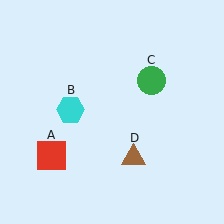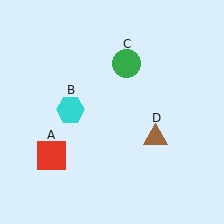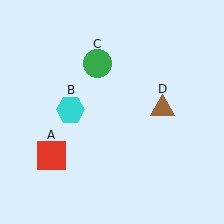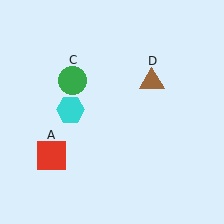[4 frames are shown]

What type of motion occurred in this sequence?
The green circle (object C), brown triangle (object D) rotated counterclockwise around the center of the scene.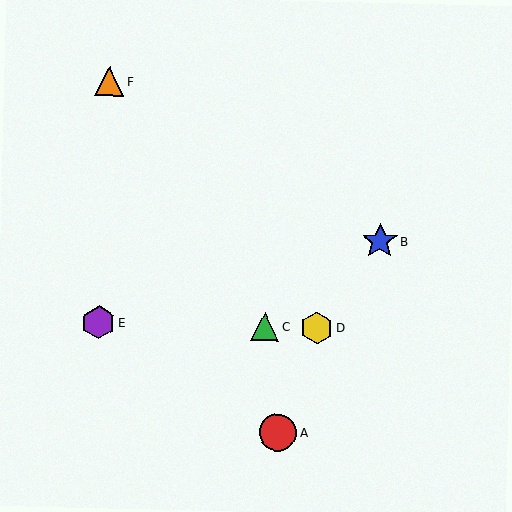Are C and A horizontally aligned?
No, C is at y≈327 and A is at y≈433.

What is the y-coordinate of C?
Object C is at y≈327.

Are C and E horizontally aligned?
Yes, both are at y≈327.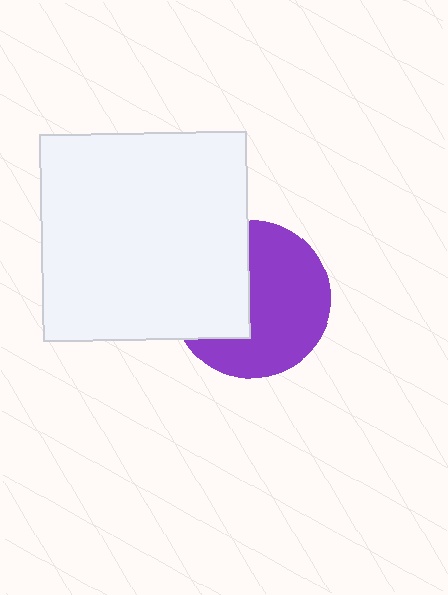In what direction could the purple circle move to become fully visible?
The purple circle could move right. That would shift it out from behind the white square entirely.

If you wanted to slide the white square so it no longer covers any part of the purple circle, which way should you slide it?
Slide it left — that is the most direct way to separate the two shapes.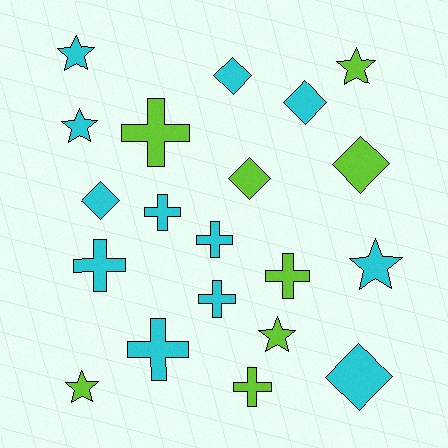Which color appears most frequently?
Cyan, with 12 objects.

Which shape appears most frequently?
Cross, with 8 objects.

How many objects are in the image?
There are 20 objects.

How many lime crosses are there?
There are 3 lime crosses.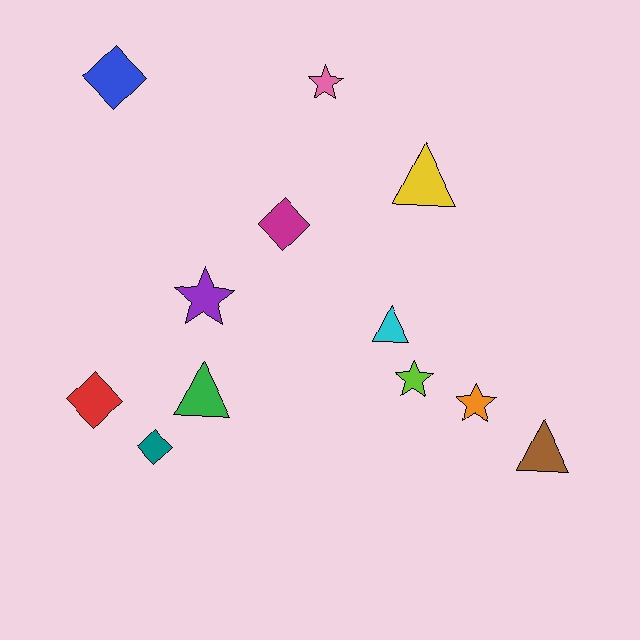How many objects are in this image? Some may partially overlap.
There are 12 objects.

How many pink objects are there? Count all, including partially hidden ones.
There is 1 pink object.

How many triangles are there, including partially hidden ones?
There are 4 triangles.